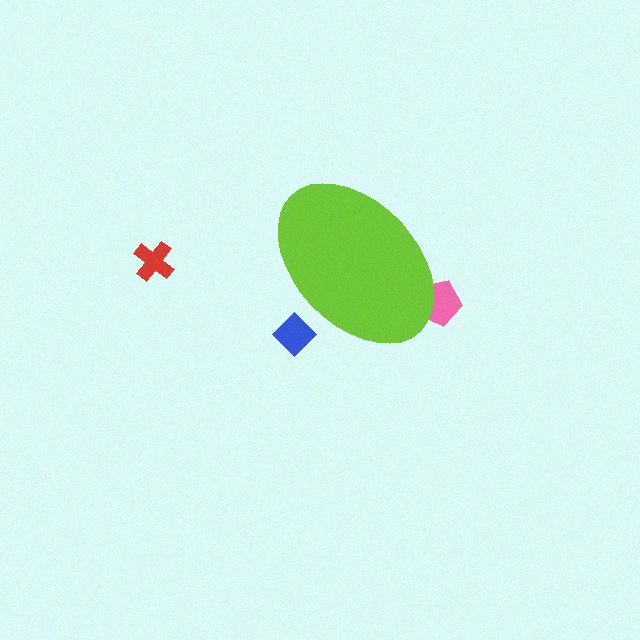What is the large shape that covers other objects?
A lime ellipse.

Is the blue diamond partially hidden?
Yes, the blue diamond is partially hidden behind the lime ellipse.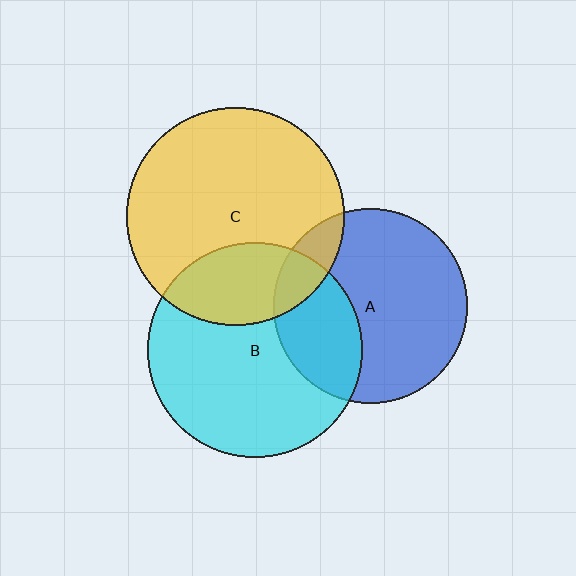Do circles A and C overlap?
Yes.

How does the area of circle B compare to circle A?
Approximately 1.2 times.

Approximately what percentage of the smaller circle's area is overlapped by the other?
Approximately 15%.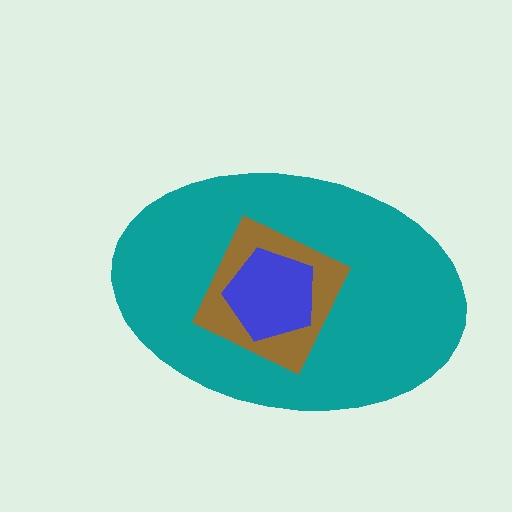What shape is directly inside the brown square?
The blue pentagon.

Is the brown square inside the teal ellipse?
Yes.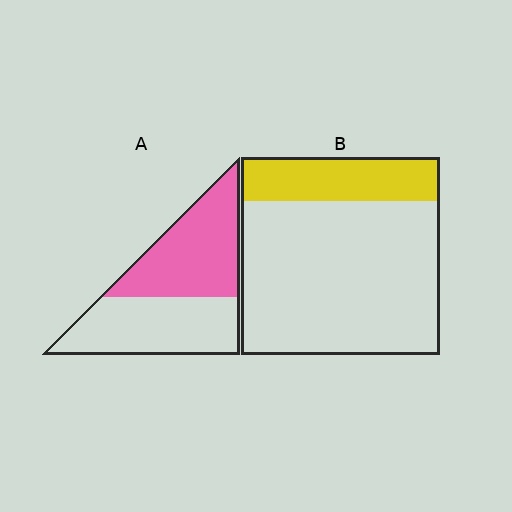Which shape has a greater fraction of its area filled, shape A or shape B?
Shape A.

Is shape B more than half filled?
No.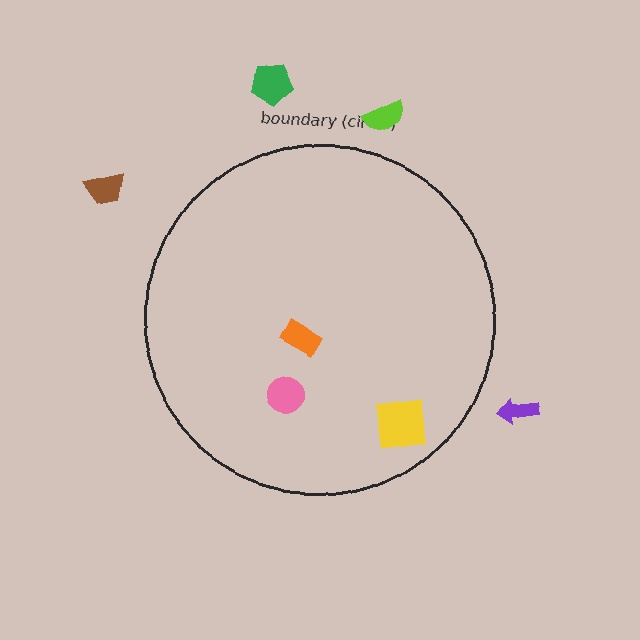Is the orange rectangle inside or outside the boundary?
Inside.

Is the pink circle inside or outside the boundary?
Inside.